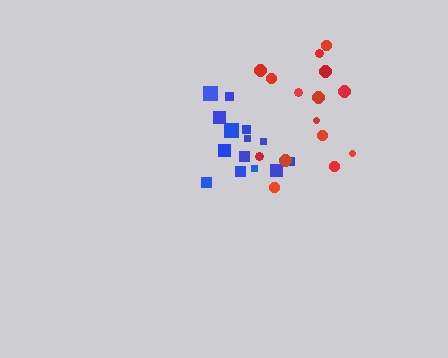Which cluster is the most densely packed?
Blue.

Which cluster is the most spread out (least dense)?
Red.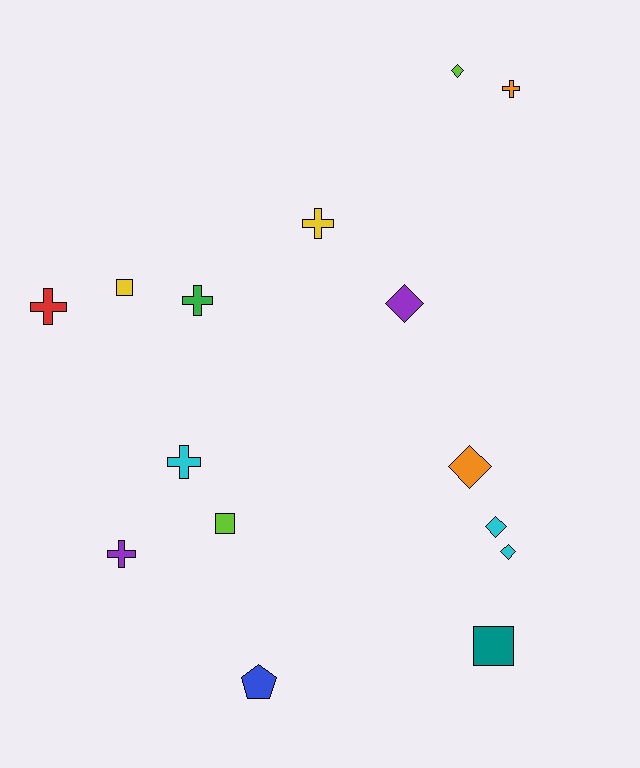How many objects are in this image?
There are 15 objects.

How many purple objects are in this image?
There are 2 purple objects.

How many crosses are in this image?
There are 6 crosses.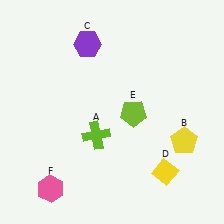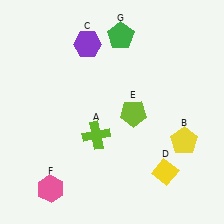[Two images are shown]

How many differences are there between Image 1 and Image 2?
There is 1 difference between the two images.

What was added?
A green pentagon (G) was added in Image 2.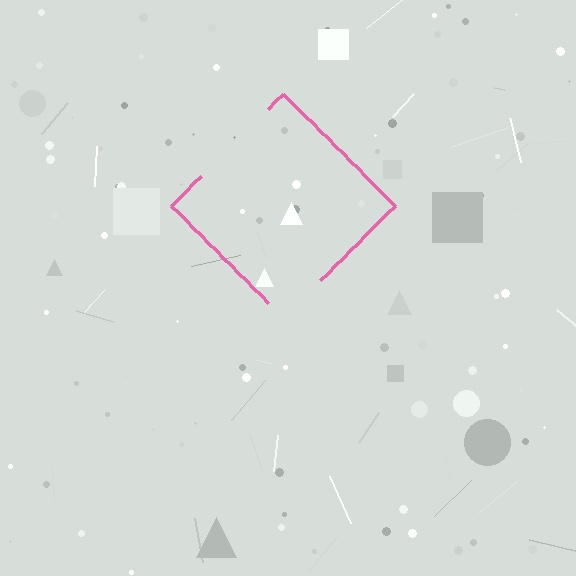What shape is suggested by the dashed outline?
The dashed outline suggests a diamond.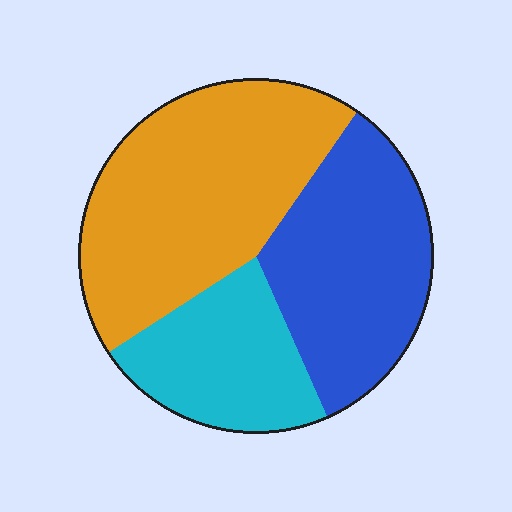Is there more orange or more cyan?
Orange.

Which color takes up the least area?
Cyan, at roughly 20%.